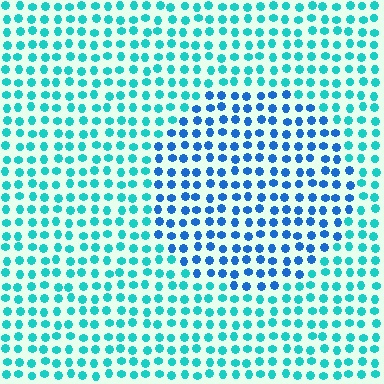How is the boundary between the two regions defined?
The boundary is defined purely by a slight shift in hue (about 37 degrees). Spacing, size, and orientation are identical on both sides.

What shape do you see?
I see a circle.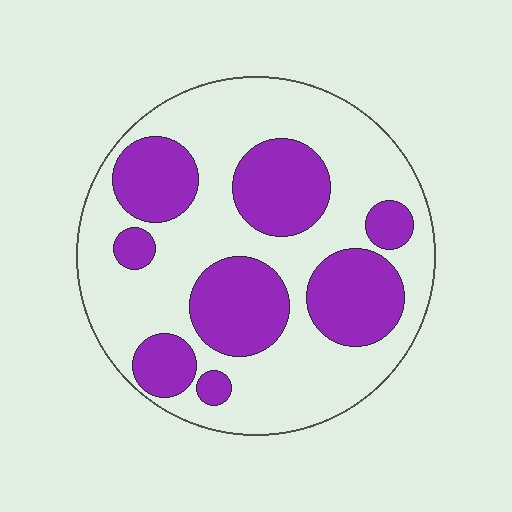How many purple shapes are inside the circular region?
8.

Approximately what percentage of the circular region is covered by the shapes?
Approximately 35%.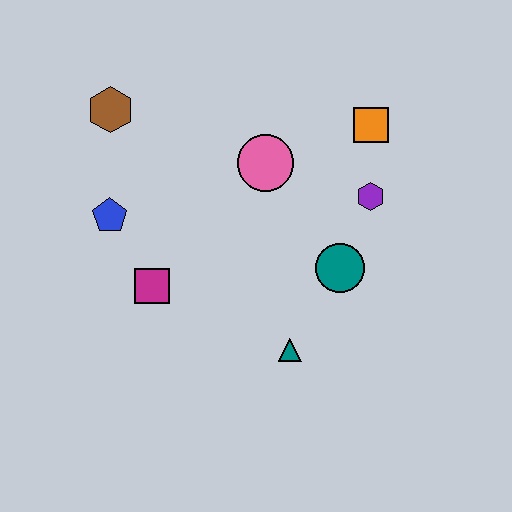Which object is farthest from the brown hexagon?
The teal triangle is farthest from the brown hexagon.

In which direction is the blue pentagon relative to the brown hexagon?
The blue pentagon is below the brown hexagon.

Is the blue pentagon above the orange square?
No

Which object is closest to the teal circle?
The purple hexagon is closest to the teal circle.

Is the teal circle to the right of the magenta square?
Yes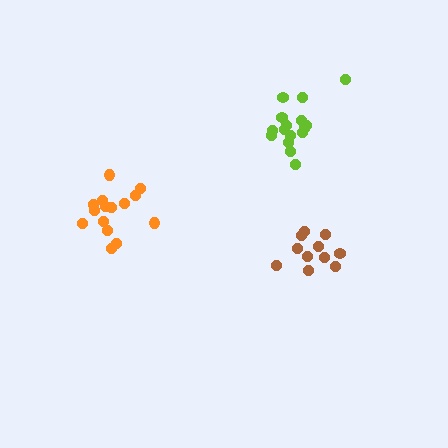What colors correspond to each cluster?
The clusters are colored: brown, orange, lime.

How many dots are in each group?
Group 1: 11 dots, Group 2: 15 dots, Group 3: 16 dots (42 total).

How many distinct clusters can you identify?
There are 3 distinct clusters.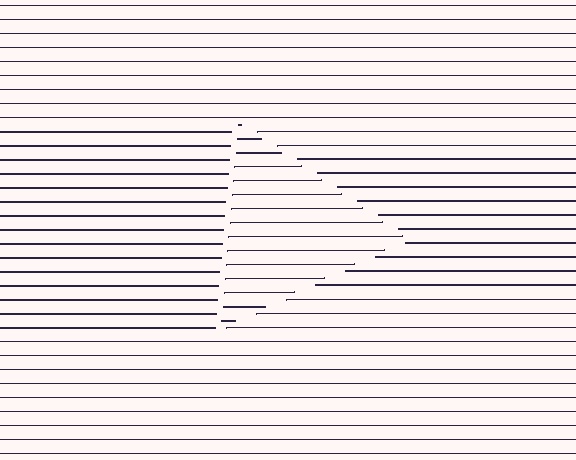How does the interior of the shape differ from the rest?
The interior of the shape contains the same grating, shifted by half a period — the contour is defined by the phase discontinuity where line-ends from the inner and outer gratings abut.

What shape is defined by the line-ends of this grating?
An illusory triangle. The interior of the shape contains the same grating, shifted by half a period — the contour is defined by the phase discontinuity where line-ends from the inner and outer gratings abut.